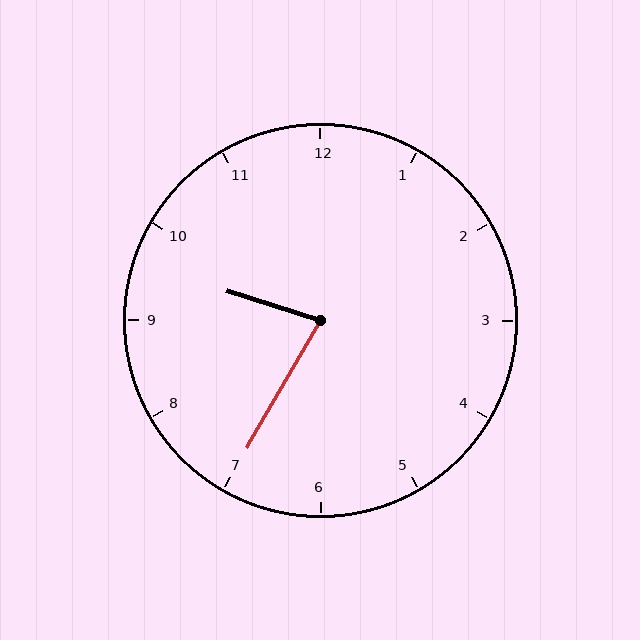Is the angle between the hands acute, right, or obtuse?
It is acute.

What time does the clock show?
9:35.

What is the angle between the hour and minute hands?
Approximately 78 degrees.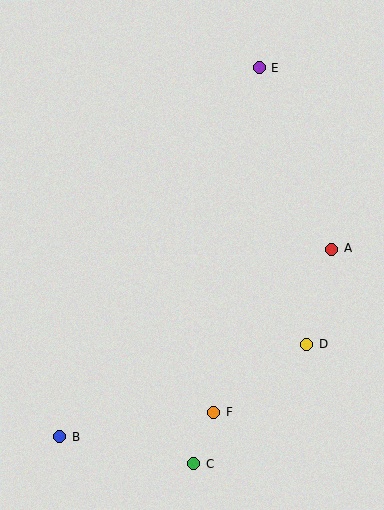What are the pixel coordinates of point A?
Point A is at (332, 249).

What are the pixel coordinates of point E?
Point E is at (260, 67).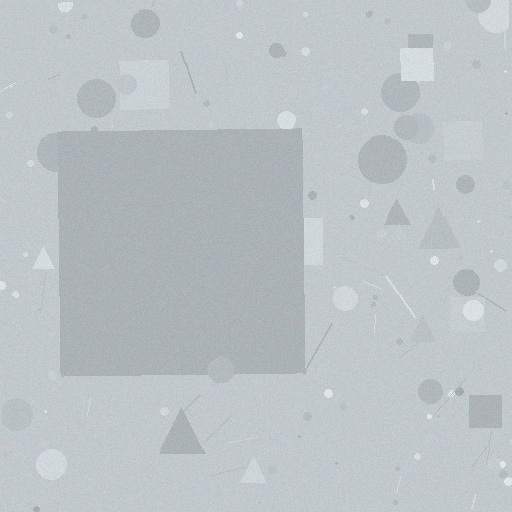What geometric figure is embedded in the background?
A square is embedded in the background.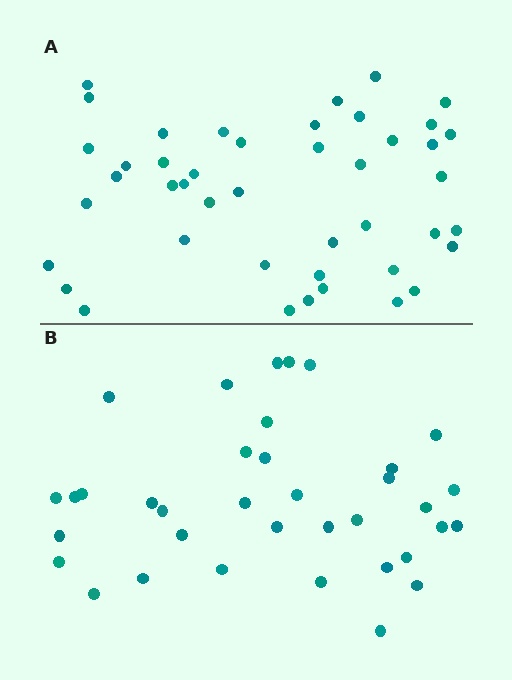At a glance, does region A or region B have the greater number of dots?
Region A (the top region) has more dots.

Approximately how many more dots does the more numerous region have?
Region A has roughly 8 or so more dots than region B.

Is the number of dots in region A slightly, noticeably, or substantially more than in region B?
Region A has only slightly more — the two regions are fairly close. The ratio is roughly 1.2 to 1.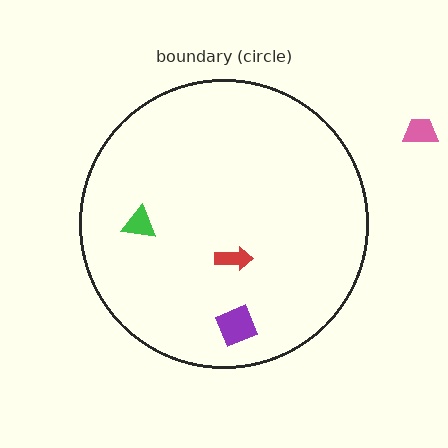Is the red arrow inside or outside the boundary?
Inside.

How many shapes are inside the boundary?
3 inside, 1 outside.